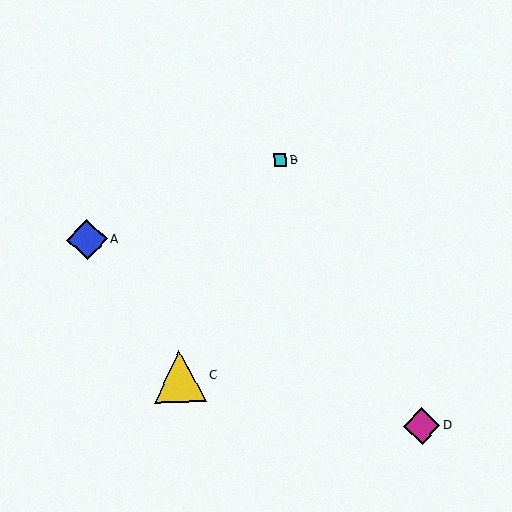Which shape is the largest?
The yellow triangle (labeled C) is the largest.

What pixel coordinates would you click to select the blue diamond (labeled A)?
Click at (87, 240) to select the blue diamond A.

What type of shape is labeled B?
Shape B is a cyan square.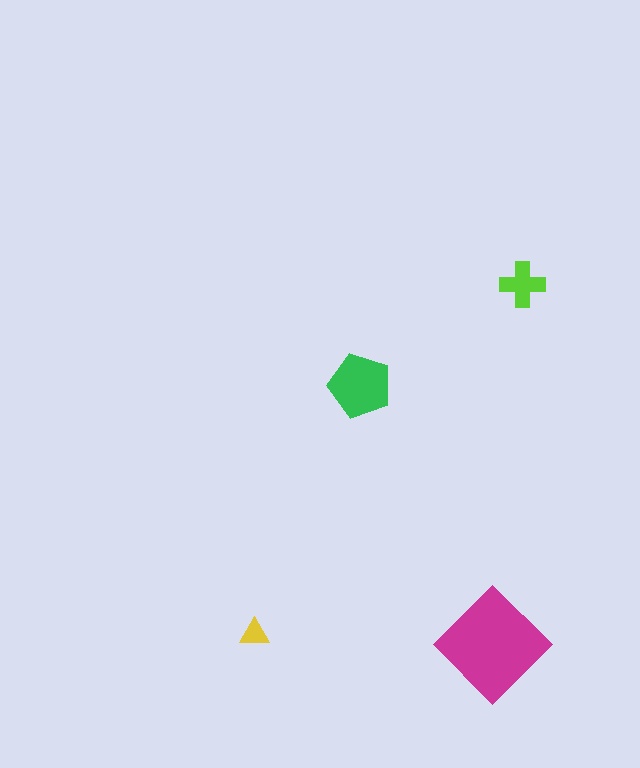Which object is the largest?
The magenta diamond.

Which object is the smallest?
The yellow triangle.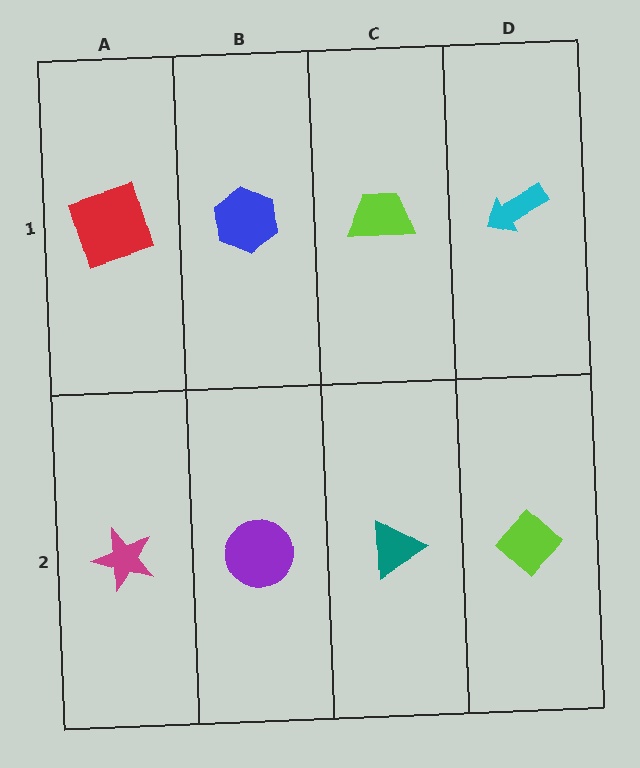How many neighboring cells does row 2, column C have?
3.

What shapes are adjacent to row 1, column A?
A magenta star (row 2, column A), a blue hexagon (row 1, column B).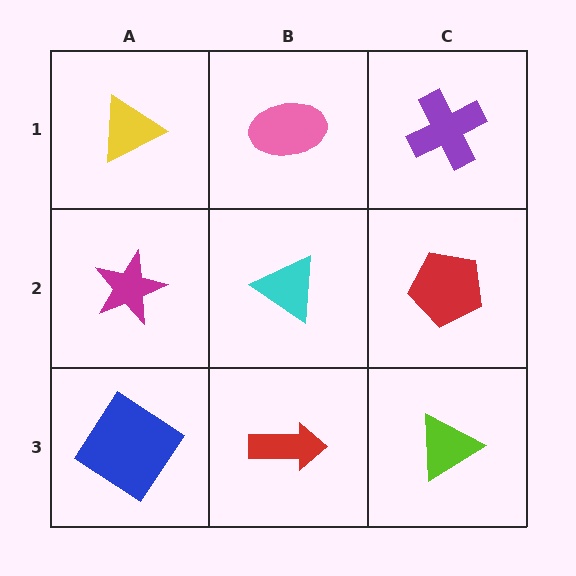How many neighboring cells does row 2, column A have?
3.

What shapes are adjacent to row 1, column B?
A cyan triangle (row 2, column B), a yellow triangle (row 1, column A), a purple cross (row 1, column C).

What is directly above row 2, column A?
A yellow triangle.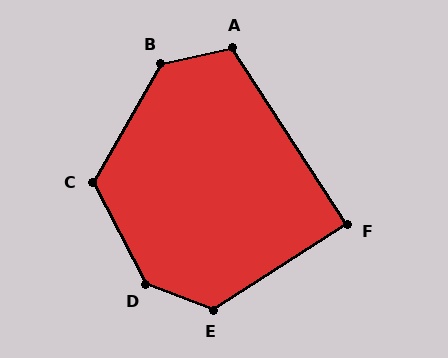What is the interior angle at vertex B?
Approximately 132 degrees (obtuse).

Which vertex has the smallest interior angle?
F, at approximately 89 degrees.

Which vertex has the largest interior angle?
D, at approximately 138 degrees.